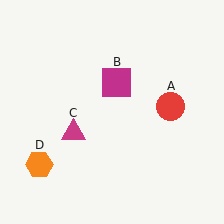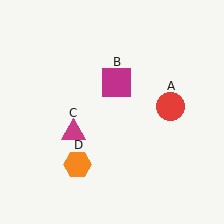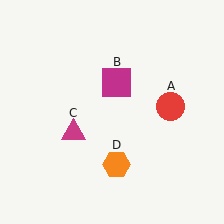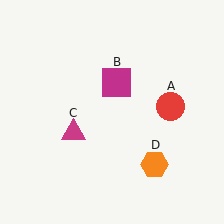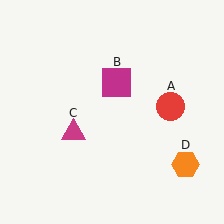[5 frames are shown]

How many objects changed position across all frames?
1 object changed position: orange hexagon (object D).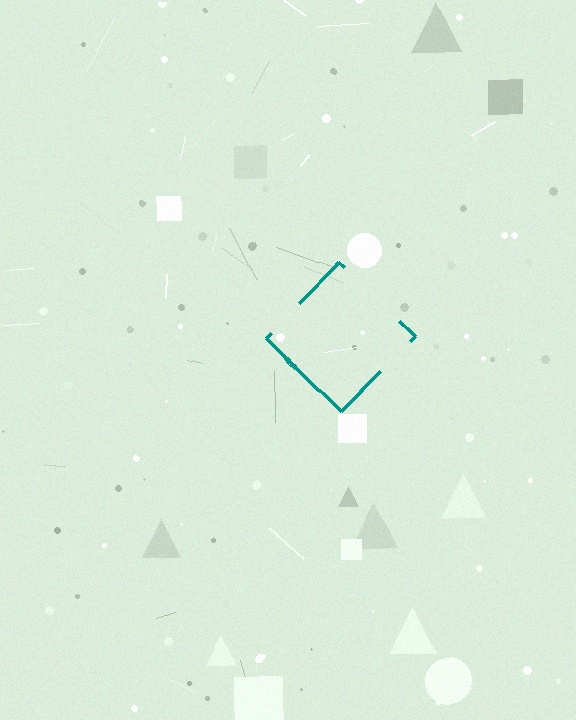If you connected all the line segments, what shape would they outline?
They would outline a diamond.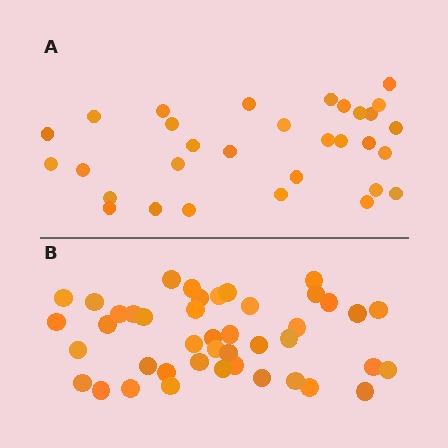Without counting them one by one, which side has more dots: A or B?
Region B (the bottom region) has more dots.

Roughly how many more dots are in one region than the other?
Region B has roughly 12 or so more dots than region A.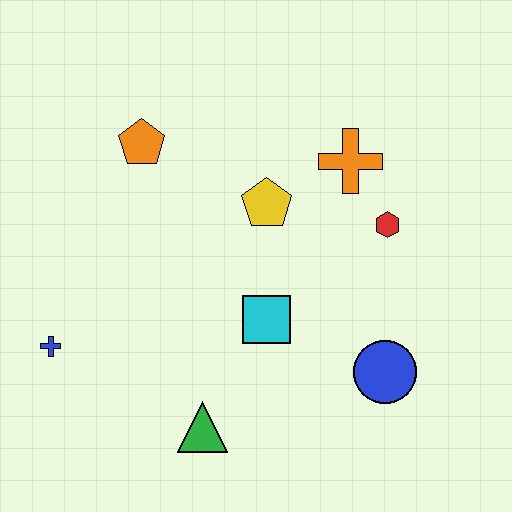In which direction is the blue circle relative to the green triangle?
The blue circle is to the right of the green triangle.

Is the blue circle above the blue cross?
No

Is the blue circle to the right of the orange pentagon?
Yes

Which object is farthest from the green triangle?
The orange cross is farthest from the green triangle.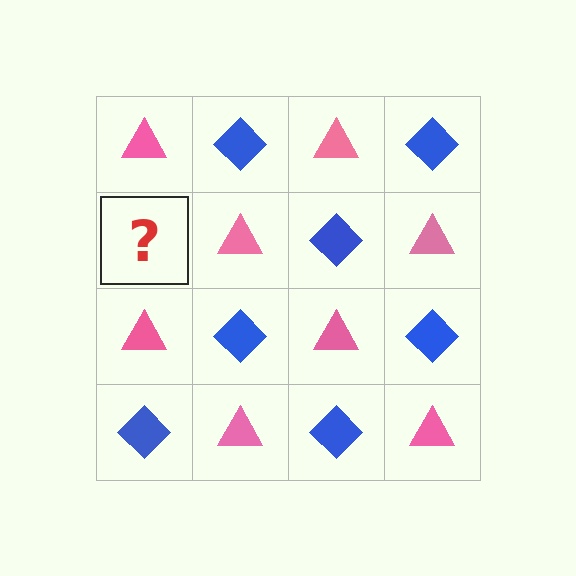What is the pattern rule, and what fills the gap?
The rule is that it alternates pink triangle and blue diamond in a checkerboard pattern. The gap should be filled with a blue diamond.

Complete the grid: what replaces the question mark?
The question mark should be replaced with a blue diamond.